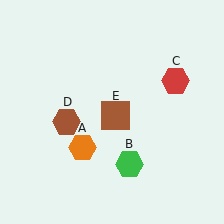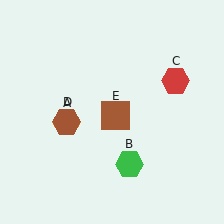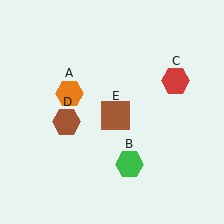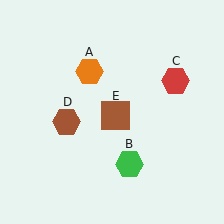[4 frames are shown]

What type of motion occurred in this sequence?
The orange hexagon (object A) rotated clockwise around the center of the scene.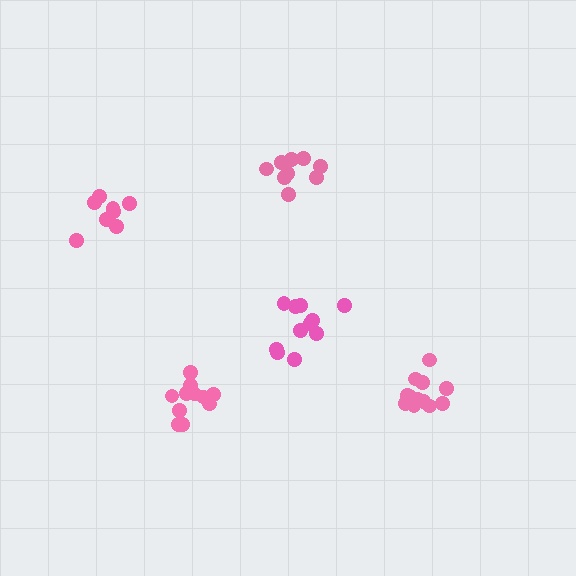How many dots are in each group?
Group 1: 11 dots, Group 2: 9 dots, Group 3: 13 dots, Group 4: 8 dots, Group 5: 11 dots (52 total).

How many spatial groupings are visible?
There are 5 spatial groupings.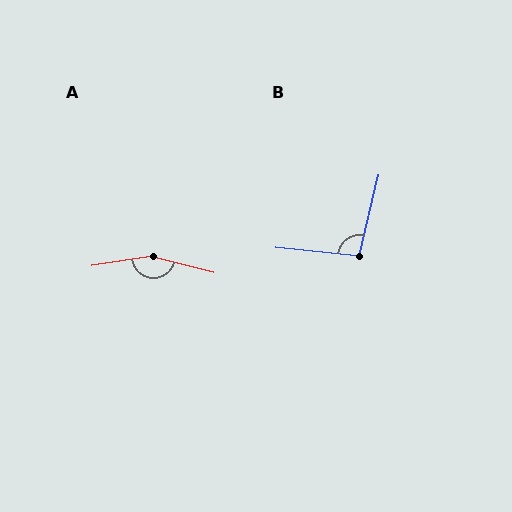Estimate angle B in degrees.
Approximately 97 degrees.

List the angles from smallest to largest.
B (97°), A (157°).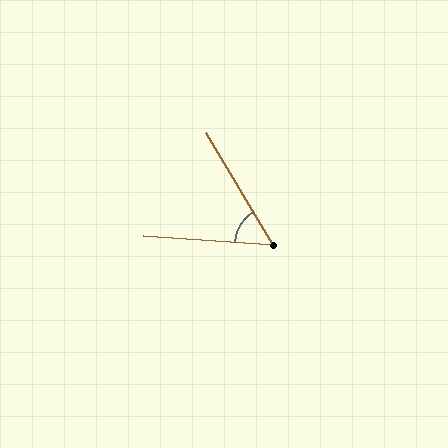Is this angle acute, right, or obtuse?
It is acute.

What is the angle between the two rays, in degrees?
Approximately 55 degrees.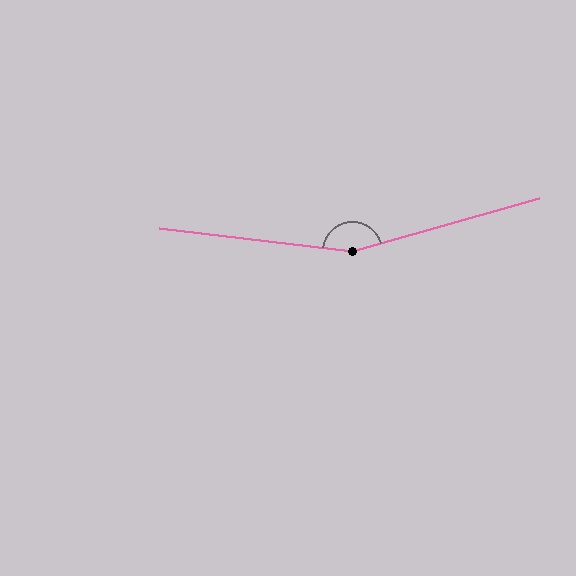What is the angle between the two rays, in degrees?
Approximately 157 degrees.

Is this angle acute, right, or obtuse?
It is obtuse.